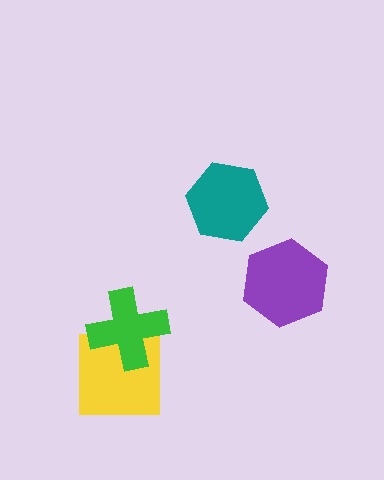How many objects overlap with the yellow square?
1 object overlaps with the yellow square.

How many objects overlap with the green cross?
1 object overlaps with the green cross.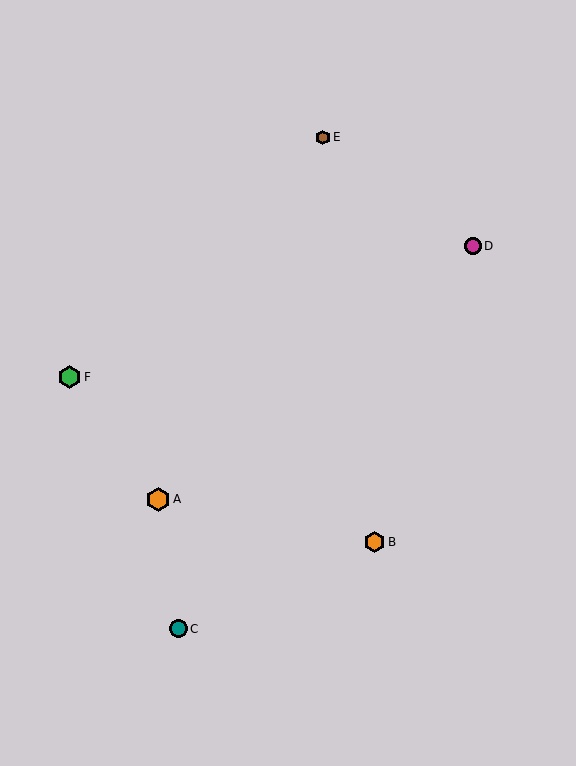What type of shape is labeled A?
Shape A is an orange hexagon.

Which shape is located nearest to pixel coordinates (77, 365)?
The green hexagon (labeled F) at (69, 377) is nearest to that location.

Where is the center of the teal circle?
The center of the teal circle is at (178, 629).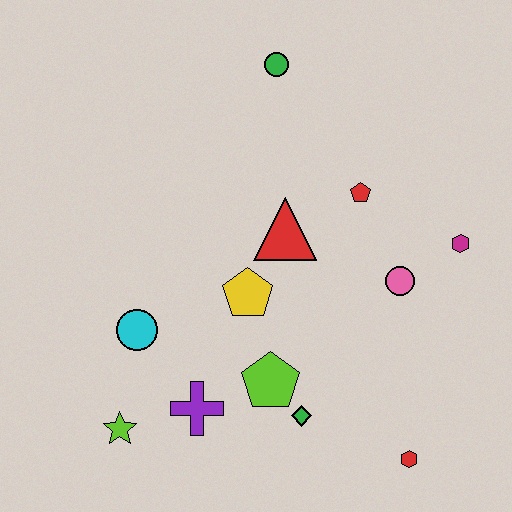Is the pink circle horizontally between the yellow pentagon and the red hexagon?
Yes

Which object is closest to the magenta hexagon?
The pink circle is closest to the magenta hexagon.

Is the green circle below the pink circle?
No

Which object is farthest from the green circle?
The red hexagon is farthest from the green circle.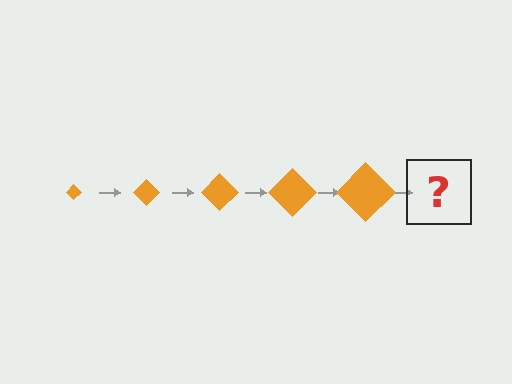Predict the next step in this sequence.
The next step is an orange diamond, larger than the previous one.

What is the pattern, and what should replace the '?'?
The pattern is that the diamond gets progressively larger each step. The '?' should be an orange diamond, larger than the previous one.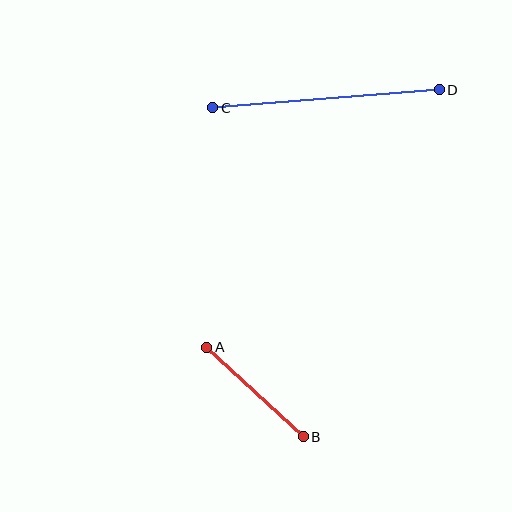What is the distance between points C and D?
The distance is approximately 227 pixels.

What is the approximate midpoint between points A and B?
The midpoint is at approximately (255, 392) pixels.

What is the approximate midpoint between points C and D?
The midpoint is at approximately (326, 99) pixels.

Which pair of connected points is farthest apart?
Points C and D are farthest apart.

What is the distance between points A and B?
The distance is approximately 132 pixels.